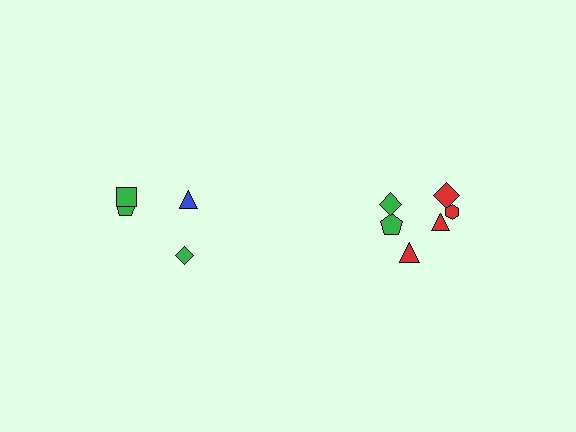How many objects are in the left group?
There are 4 objects.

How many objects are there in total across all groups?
There are 10 objects.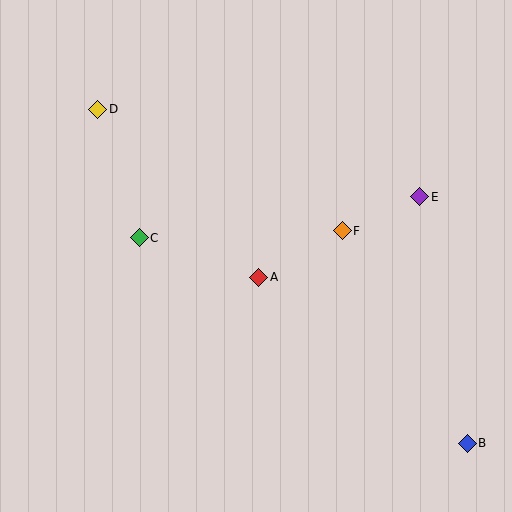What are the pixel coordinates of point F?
Point F is at (342, 231).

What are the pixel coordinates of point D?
Point D is at (98, 109).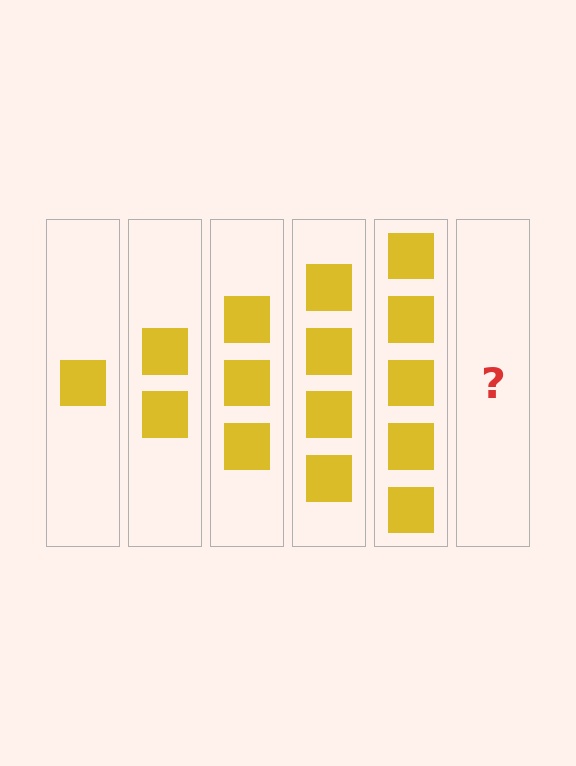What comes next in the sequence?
The next element should be 6 squares.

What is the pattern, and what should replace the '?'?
The pattern is that each step adds one more square. The '?' should be 6 squares.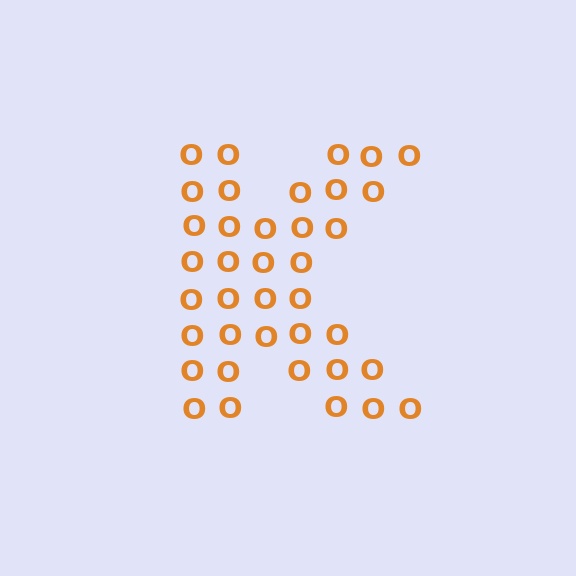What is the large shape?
The large shape is the letter K.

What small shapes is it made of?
It is made of small letter O's.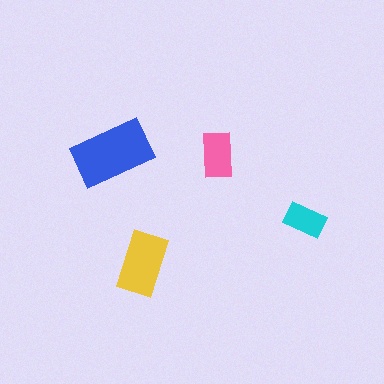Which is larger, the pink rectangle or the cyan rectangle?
The pink one.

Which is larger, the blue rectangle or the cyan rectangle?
The blue one.